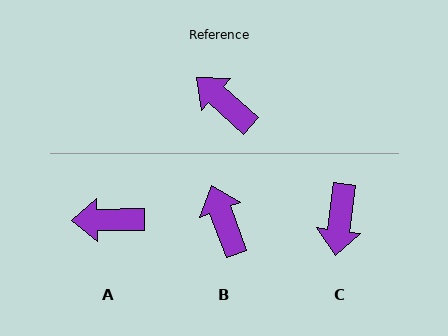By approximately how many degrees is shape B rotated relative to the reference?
Approximately 28 degrees clockwise.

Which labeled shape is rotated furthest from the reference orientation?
C, about 124 degrees away.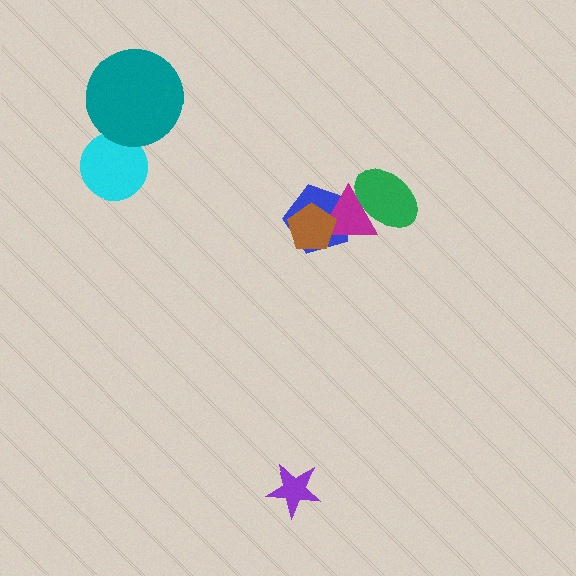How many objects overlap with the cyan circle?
1 object overlaps with the cyan circle.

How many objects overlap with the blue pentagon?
2 objects overlap with the blue pentagon.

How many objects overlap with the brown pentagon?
2 objects overlap with the brown pentagon.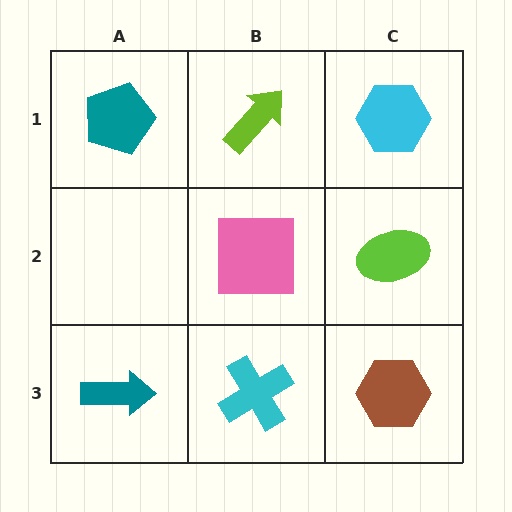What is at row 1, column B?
A lime arrow.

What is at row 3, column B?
A cyan cross.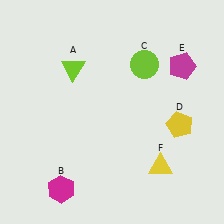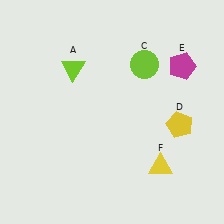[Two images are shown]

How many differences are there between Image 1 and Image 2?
There is 1 difference between the two images.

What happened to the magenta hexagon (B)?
The magenta hexagon (B) was removed in Image 2. It was in the bottom-left area of Image 1.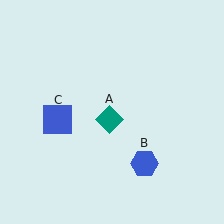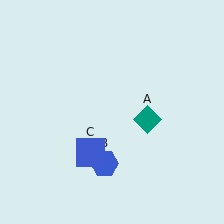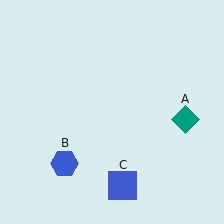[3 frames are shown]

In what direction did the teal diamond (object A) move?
The teal diamond (object A) moved right.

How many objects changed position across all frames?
3 objects changed position: teal diamond (object A), blue hexagon (object B), blue square (object C).